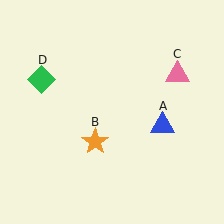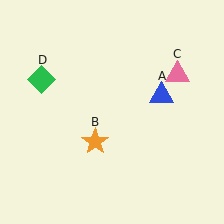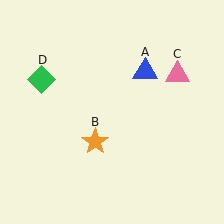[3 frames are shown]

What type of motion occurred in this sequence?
The blue triangle (object A) rotated counterclockwise around the center of the scene.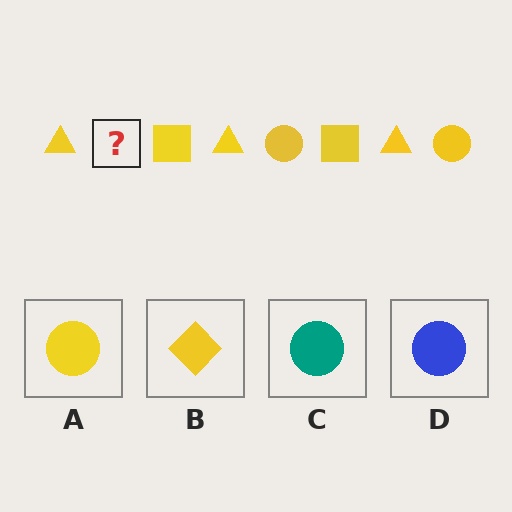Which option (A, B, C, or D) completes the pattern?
A.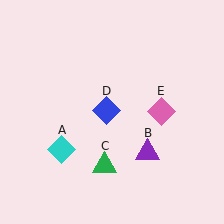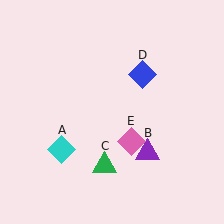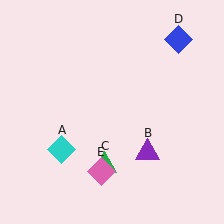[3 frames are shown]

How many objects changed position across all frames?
2 objects changed position: blue diamond (object D), pink diamond (object E).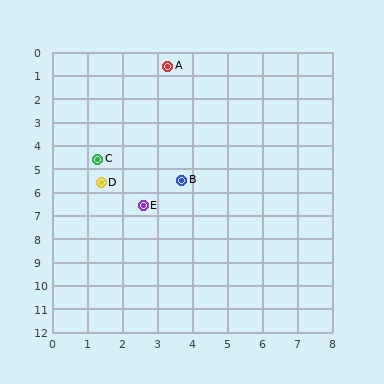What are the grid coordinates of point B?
Point B is at approximately (3.7, 5.5).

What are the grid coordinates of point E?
Point E is at approximately (2.6, 6.6).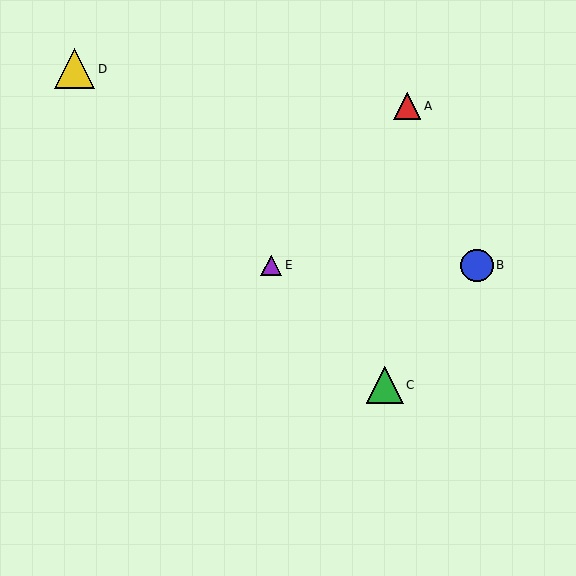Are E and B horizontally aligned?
Yes, both are at y≈265.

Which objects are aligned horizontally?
Objects B, E are aligned horizontally.